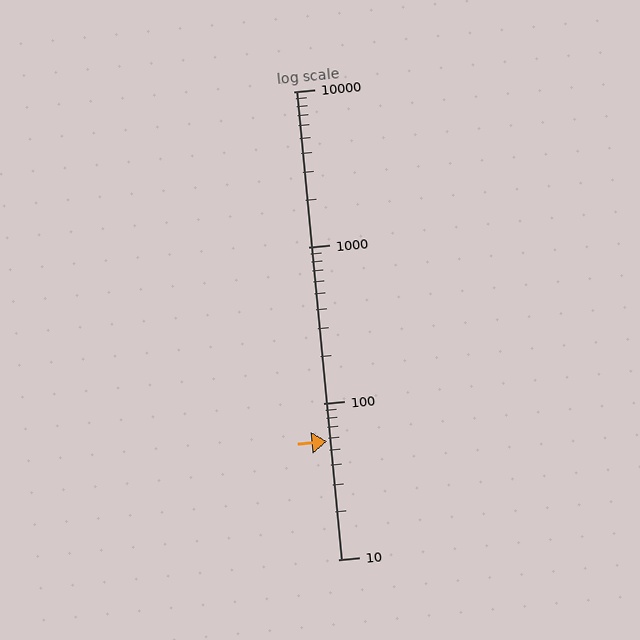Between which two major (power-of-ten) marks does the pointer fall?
The pointer is between 10 and 100.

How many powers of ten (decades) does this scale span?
The scale spans 3 decades, from 10 to 10000.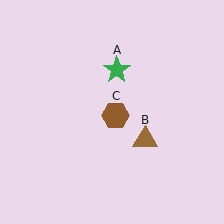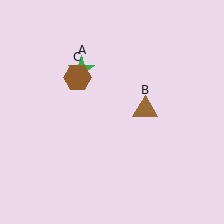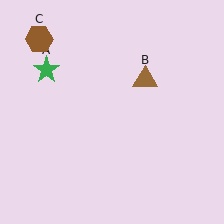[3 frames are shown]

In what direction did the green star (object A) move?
The green star (object A) moved left.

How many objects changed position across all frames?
3 objects changed position: green star (object A), brown triangle (object B), brown hexagon (object C).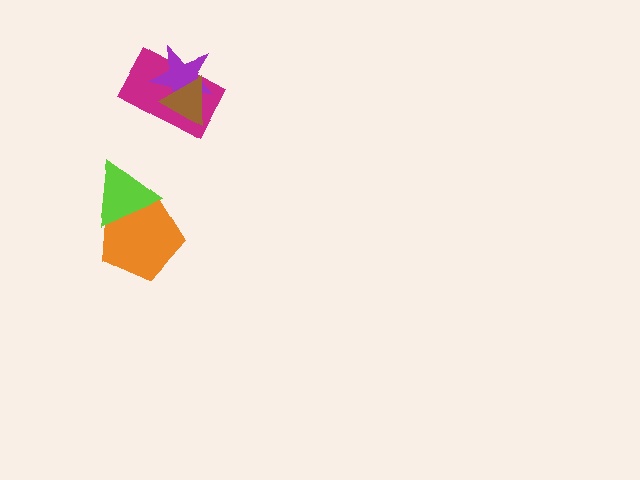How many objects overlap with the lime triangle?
1 object overlaps with the lime triangle.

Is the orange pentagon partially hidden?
Yes, it is partially covered by another shape.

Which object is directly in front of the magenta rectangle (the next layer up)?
The purple star is directly in front of the magenta rectangle.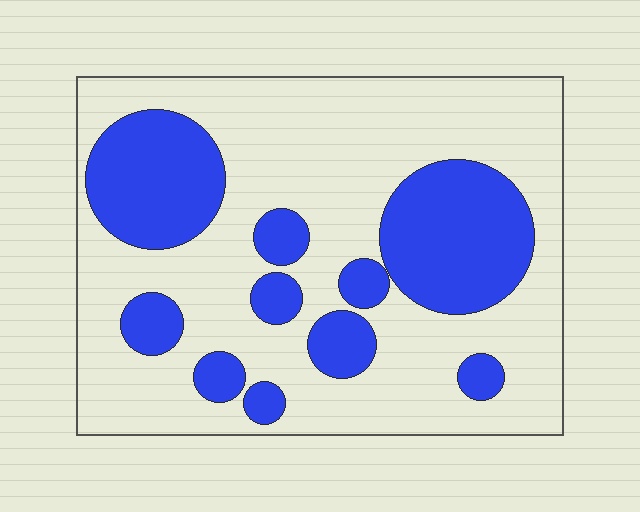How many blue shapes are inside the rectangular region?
10.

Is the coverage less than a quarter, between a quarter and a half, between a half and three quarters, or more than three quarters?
Between a quarter and a half.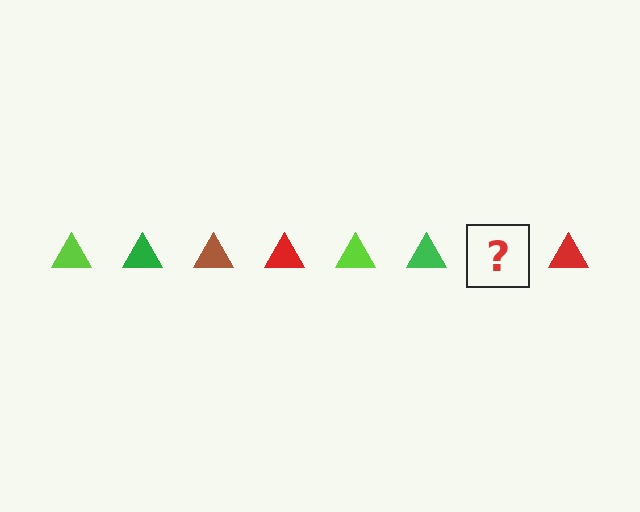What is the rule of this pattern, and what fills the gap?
The rule is that the pattern cycles through lime, green, brown, red triangles. The gap should be filled with a brown triangle.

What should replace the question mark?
The question mark should be replaced with a brown triangle.